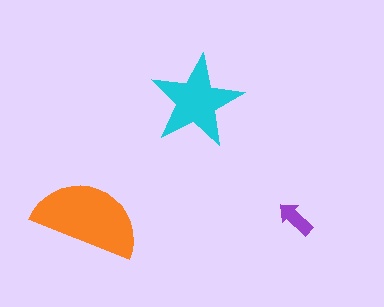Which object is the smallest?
The purple arrow.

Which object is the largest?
The orange semicircle.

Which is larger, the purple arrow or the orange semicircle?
The orange semicircle.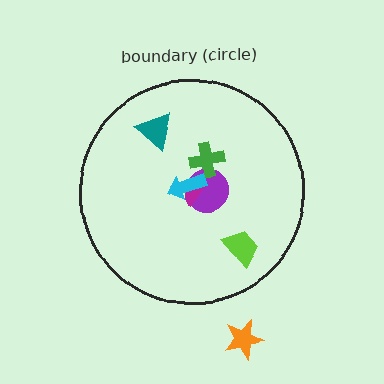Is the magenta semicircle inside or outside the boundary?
Inside.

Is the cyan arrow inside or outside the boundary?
Inside.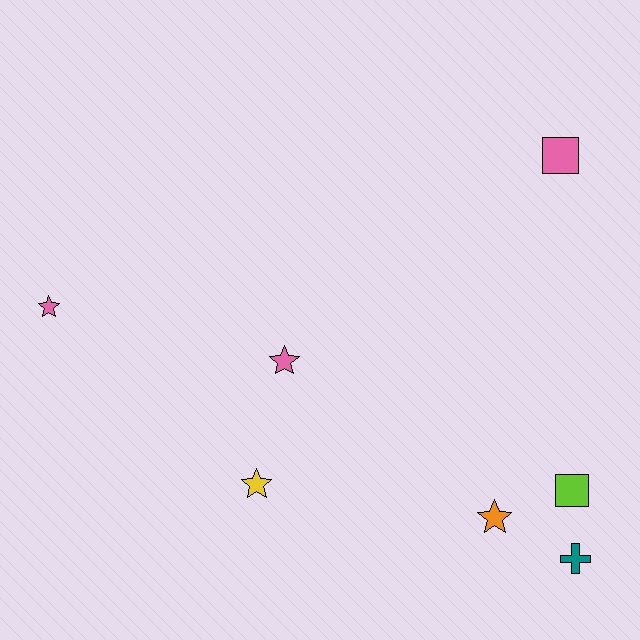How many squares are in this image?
There are 2 squares.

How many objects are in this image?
There are 7 objects.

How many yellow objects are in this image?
There is 1 yellow object.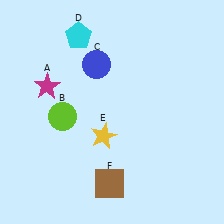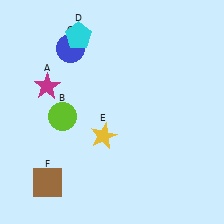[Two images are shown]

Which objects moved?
The objects that moved are: the blue circle (C), the brown square (F).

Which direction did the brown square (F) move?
The brown square (F) moved left.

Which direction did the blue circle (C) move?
The blue circle (C) moved left.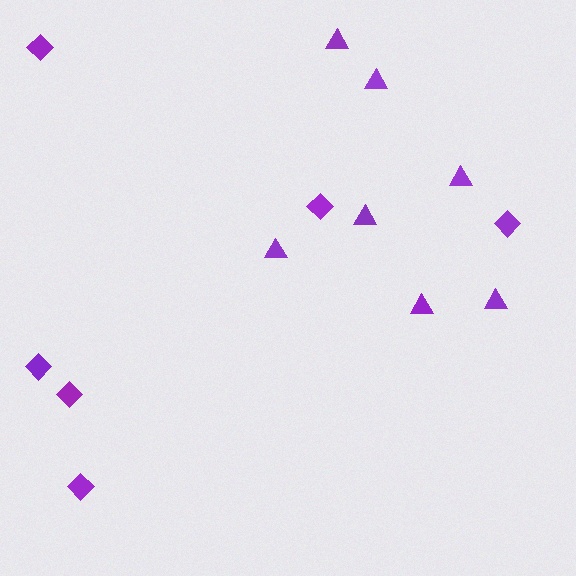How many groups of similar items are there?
There are 2 groups: one group of triangles (7) and one group of diamonds (6).